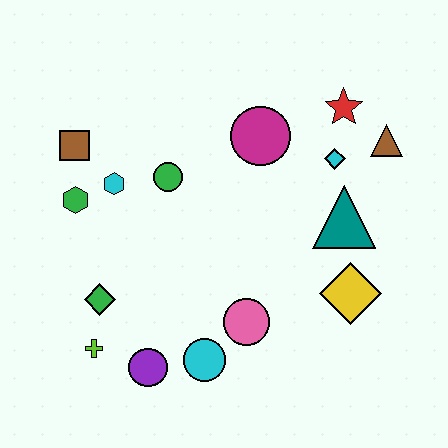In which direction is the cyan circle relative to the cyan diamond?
The cyan circle is below the cyan diamond.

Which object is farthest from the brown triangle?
The lime cross is farthest from the brown triangle.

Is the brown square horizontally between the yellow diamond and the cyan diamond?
No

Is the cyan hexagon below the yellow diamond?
No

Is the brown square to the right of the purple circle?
No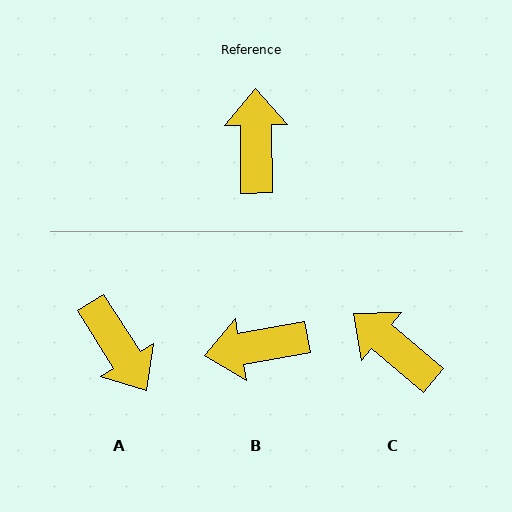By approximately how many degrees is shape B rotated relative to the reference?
Approximately 100 degrees counter-clockwise.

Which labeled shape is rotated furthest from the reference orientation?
A, about 148 degrees away.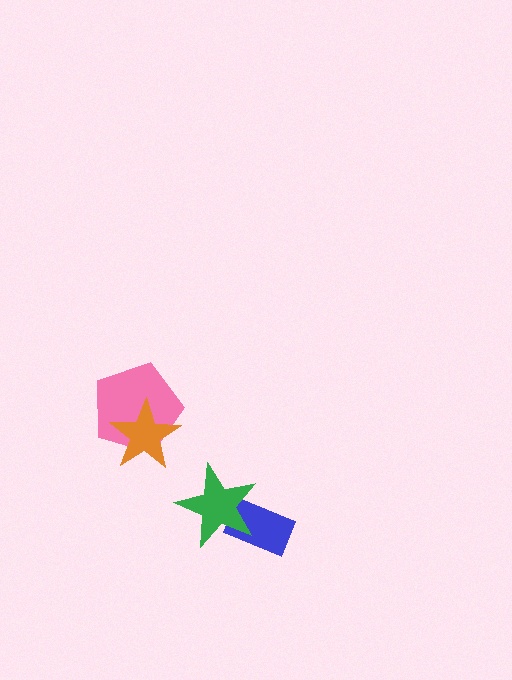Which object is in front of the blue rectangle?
The green star is in front of the blue rectangle.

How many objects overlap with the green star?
1 object overlaps with the green star.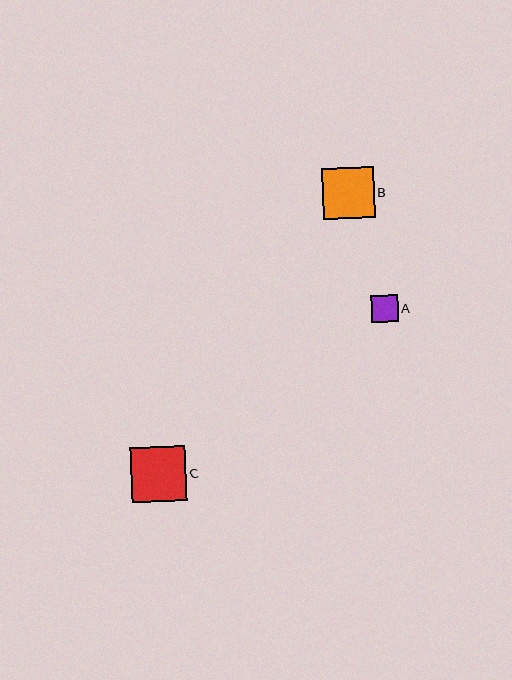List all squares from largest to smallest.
From largest to smallest: C, B, A.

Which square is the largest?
Square C is the largest with a size of approximately 55 pixels.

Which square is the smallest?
Square A is the smallest with a size of approximately 26 pixels.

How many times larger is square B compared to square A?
Square B is approximately 1.9 times the size of square A.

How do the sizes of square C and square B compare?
Square C and square B are approximately the same size.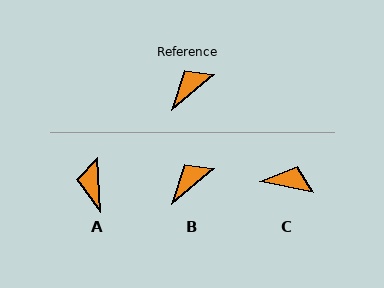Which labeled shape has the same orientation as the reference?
B.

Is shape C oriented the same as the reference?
No, it is off by about 51 degrees.